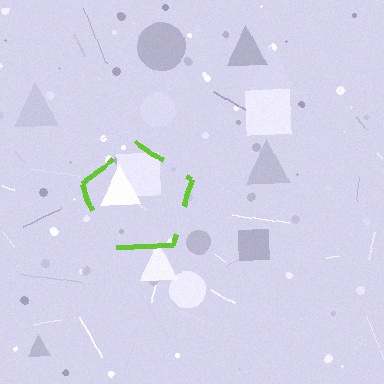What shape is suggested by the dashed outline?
The dashed outline suggests a pentagon.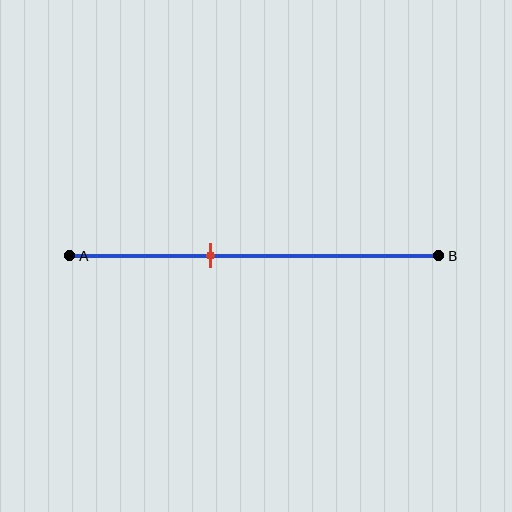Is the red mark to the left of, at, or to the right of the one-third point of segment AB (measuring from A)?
The red mark is to the right of the one-third point of segment AB.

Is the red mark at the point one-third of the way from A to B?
No, the mark is at about 40% from A, not at the 33% one-third point.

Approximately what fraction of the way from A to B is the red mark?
The red mark is approximately 40% of the way from A to B.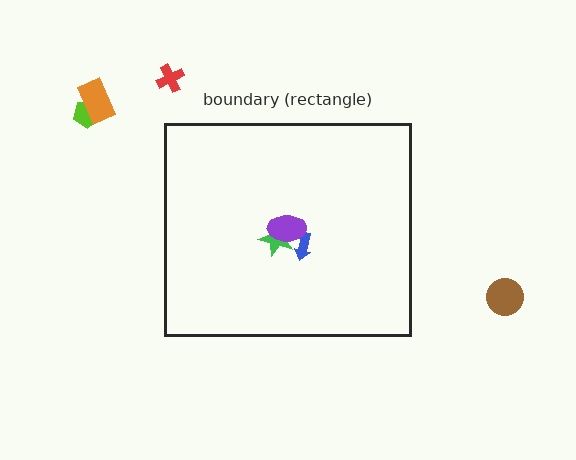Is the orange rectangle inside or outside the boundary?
Outside.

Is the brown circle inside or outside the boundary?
Outside.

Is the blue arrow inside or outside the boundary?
Inside.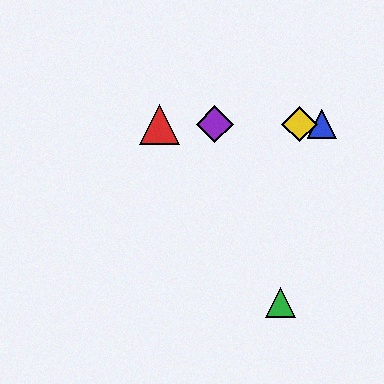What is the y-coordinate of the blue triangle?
The blue triangle is at y≈124.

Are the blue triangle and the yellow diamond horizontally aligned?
Yes, both are at y≈124.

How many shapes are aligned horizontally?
4 shapes (the red triangle, the blue triangle, the yellow diamond, the purple diamond) are aligned horizontally.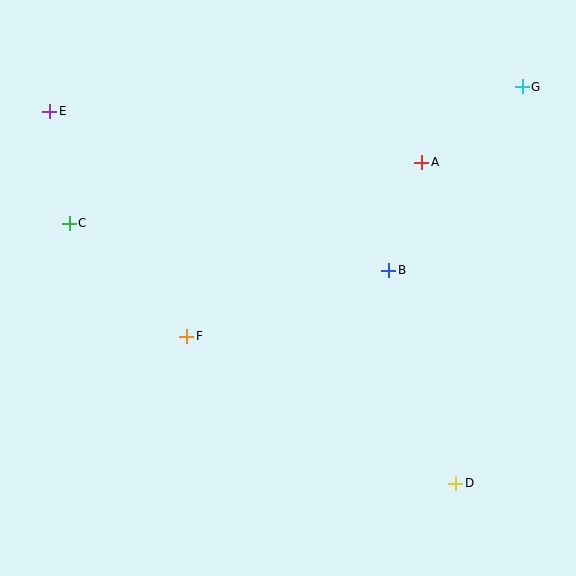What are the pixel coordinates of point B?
Point B is at (389, 270).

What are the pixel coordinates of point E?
Point E is at (50, 111).